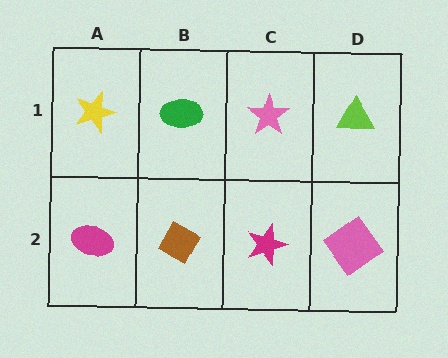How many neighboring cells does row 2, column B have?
3.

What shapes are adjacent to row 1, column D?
A pink diamond (row 2, column D), a pink star (row 1, column C).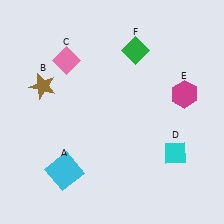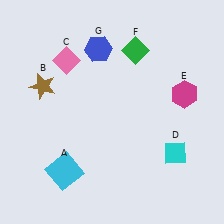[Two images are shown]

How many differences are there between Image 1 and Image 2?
There is 1 difference between the two images.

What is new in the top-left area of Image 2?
A blue hexagon (G) was added in the top-left area of Image 2.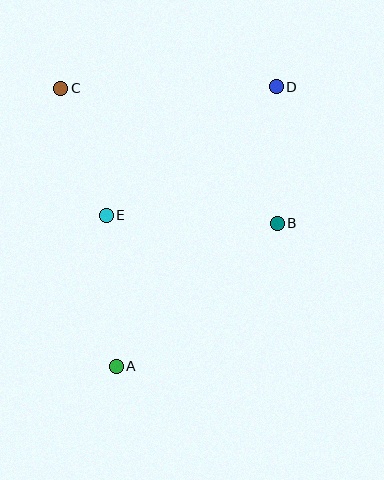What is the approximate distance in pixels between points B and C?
The distance between B and C is approximately 255 pixels.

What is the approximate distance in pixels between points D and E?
The distance between D and E is approximately 213 pixels.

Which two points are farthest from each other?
Points A and D are farthest from each other.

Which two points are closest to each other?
Points C and E are closest to each other.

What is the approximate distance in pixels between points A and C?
The distance between A and C is approximately 283 pixels.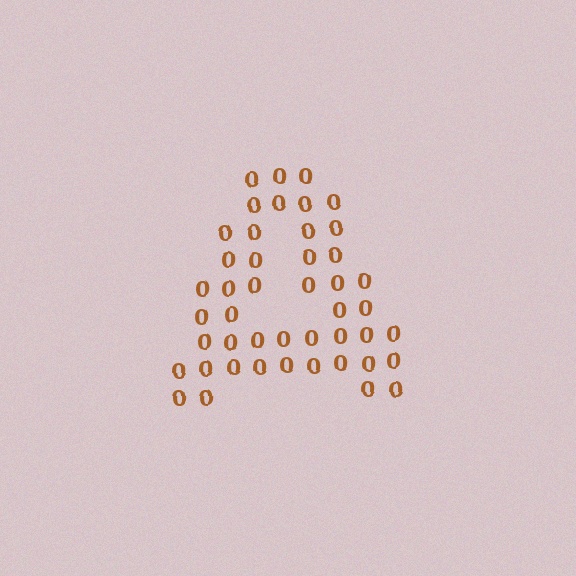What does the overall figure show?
The overall figure shows the letter A.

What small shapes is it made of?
It is made of small digit 0's.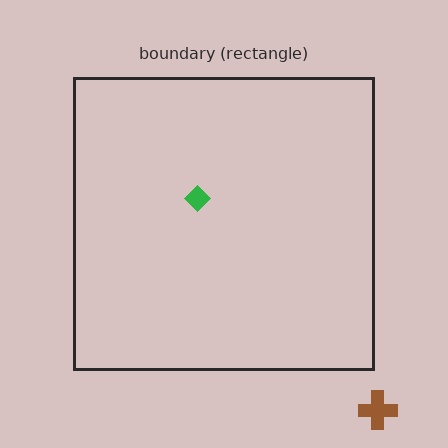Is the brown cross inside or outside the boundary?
Outside.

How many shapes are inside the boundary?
1 inside, 1 outside.